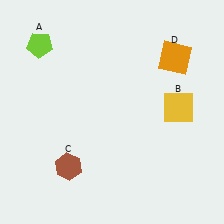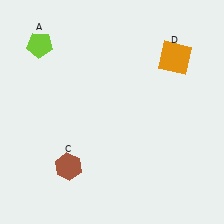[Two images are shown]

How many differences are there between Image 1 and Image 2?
There is 1 difference between the two images.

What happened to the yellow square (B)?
The yellow square (B) was removed in Image 2. It was in the top-right area of Image 1.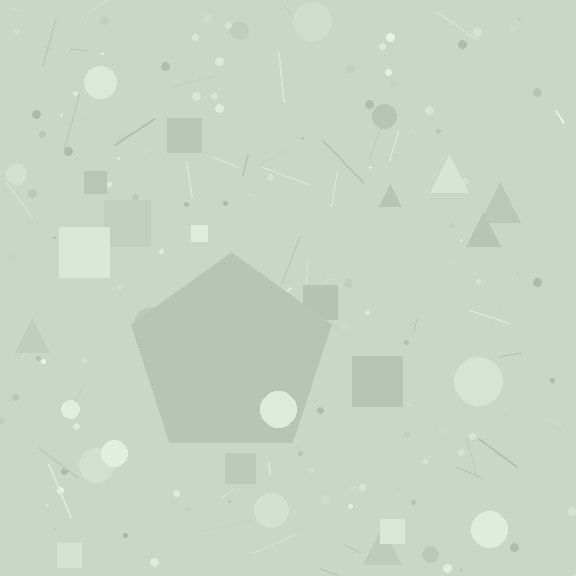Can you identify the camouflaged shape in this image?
The camouflaged shape is a pentagon.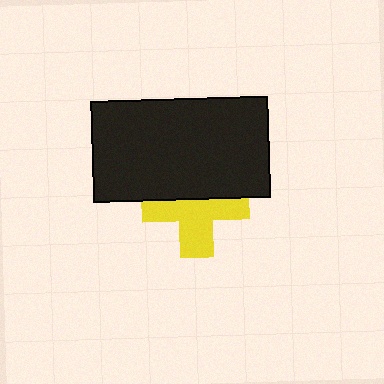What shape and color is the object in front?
The object in front is a black rectangle.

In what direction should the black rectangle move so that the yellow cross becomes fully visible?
The black rectangle should move up. That is the shortest direction to clear the overlap and leave the yellow cross fully visible.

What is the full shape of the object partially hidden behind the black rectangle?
The partially hidden object is a yellow cross.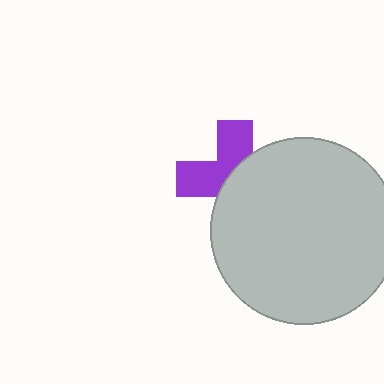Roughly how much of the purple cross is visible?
About half of it is visible (roughly 46%).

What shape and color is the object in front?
The object in front is a light gray circle.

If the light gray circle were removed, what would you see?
You would see the complete purple cross.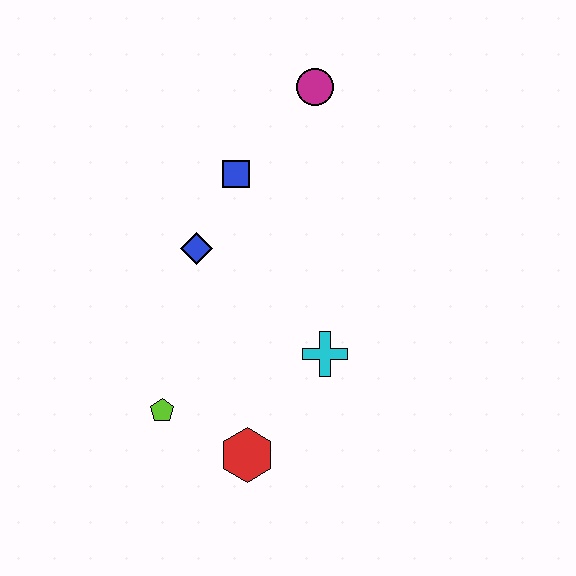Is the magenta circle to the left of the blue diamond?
No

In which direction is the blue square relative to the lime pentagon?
The blue square is above the lime pentagon.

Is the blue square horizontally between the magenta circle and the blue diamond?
Yes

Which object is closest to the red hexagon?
The lime pentagon is closest to the red hexagon.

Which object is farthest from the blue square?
The red hexagon is farthest from the blue square.